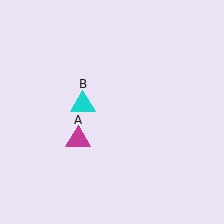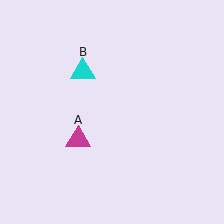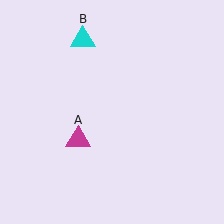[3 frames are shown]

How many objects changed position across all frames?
1 object changed position: cyan triangle (object B).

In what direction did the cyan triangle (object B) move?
The cyan triangle (object B) moved up.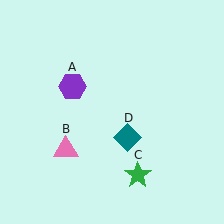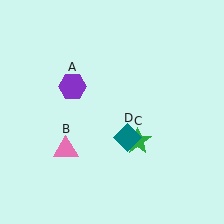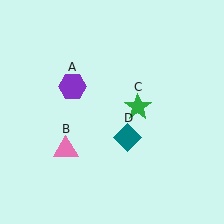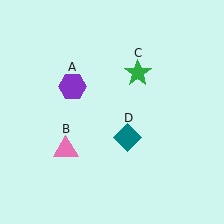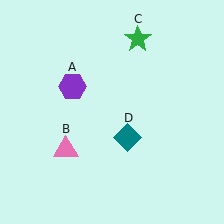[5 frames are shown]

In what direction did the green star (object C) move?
The green star (object C) moved up.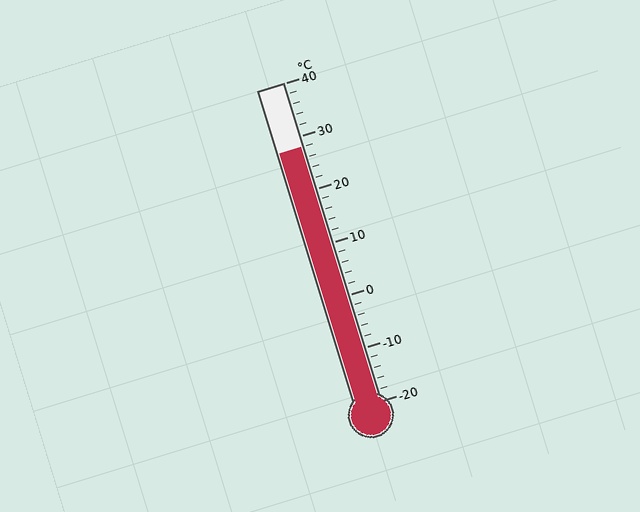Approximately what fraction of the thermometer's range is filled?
The thermometer is filled to approximately 80% of its range.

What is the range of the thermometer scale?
The thermometer scale ranges from -20°C to 40°C.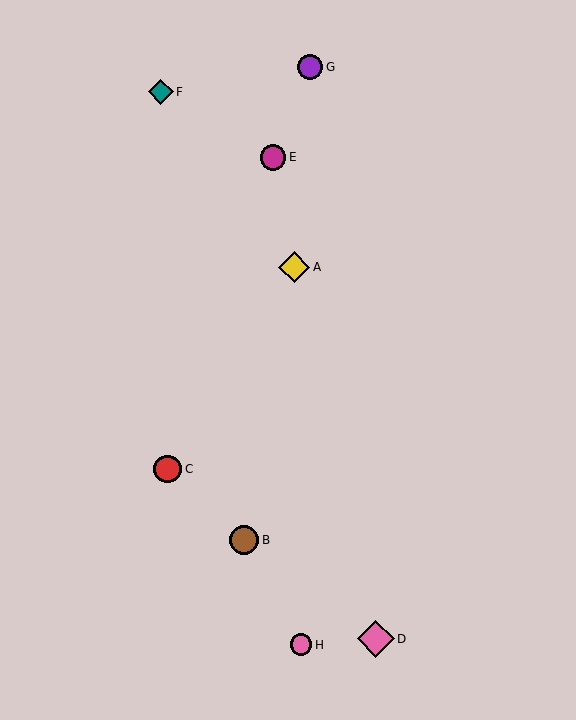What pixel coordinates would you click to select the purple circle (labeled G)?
Click at (310, 67) to select the purple circle G.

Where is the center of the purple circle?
The center of the purple circle is at (310, 67).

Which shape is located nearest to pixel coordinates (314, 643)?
The pink circle (labeled H) at (301, 645) is nearest to that location.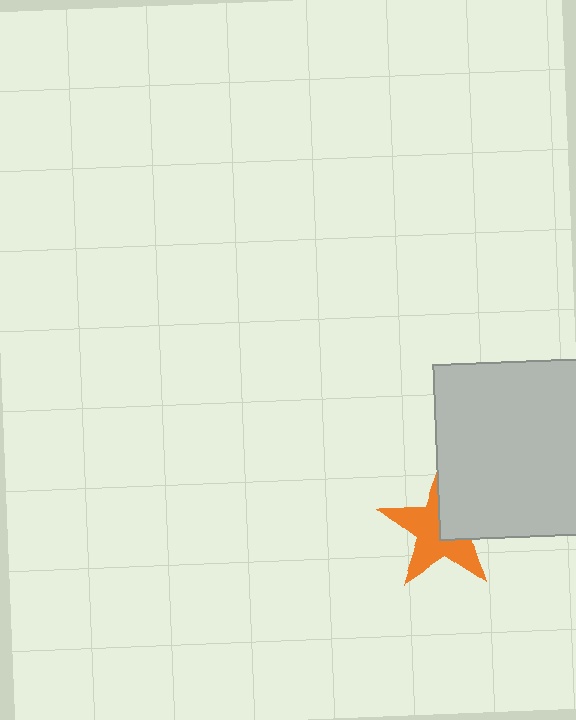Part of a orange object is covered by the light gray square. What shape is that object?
It is a star.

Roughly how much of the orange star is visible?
About half of it is visible (roughly 59%).